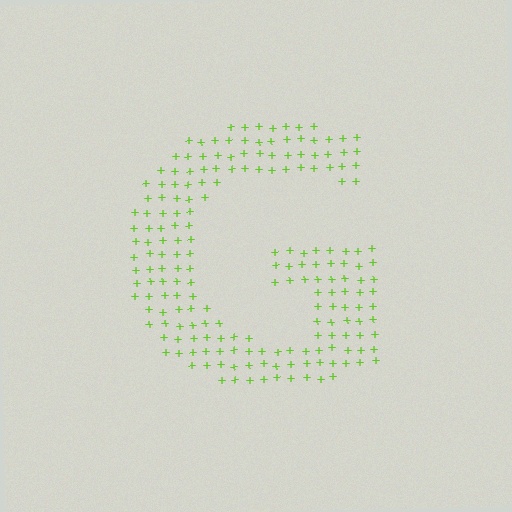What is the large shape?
The large shape is the letter G.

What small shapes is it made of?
It is made of small plus signs.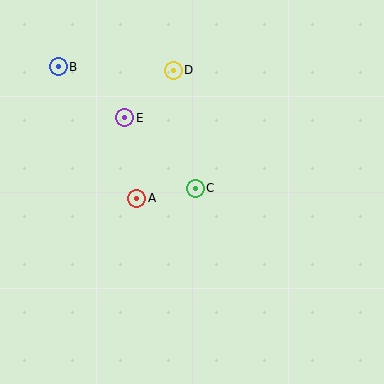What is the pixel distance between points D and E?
The distance between D and E is 68 pixels.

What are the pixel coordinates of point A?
Point A is at (137, 198).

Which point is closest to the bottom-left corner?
Point A is closest to the bottom-left corner.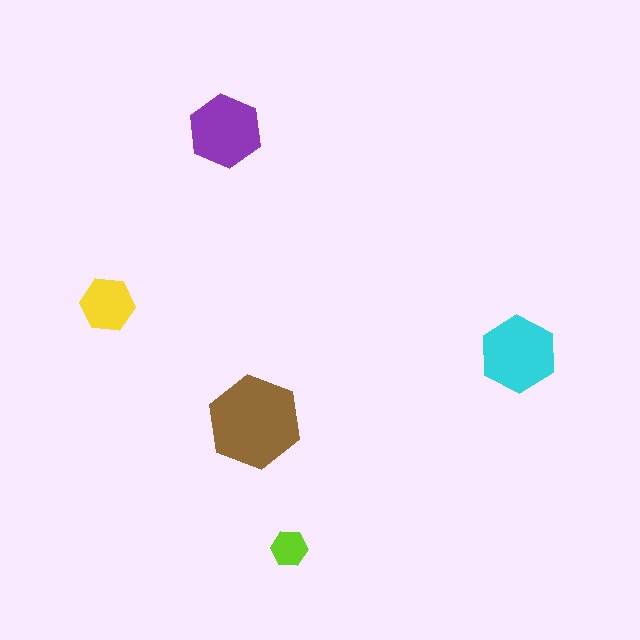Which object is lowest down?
The lime hexagon is bottommost.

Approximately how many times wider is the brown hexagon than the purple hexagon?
About 1.5 times wider.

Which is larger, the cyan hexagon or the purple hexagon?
The cyan one.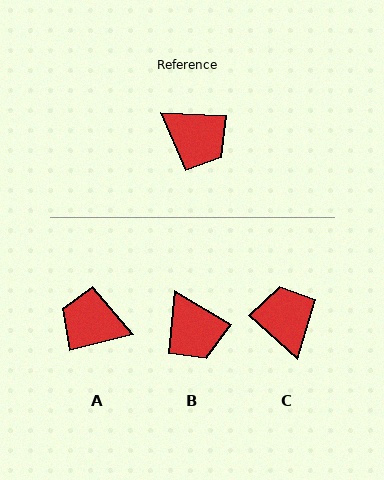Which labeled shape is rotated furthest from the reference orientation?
A, about 163 degrees away.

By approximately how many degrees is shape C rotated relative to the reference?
Approximately 140 degrees counter-clockwise.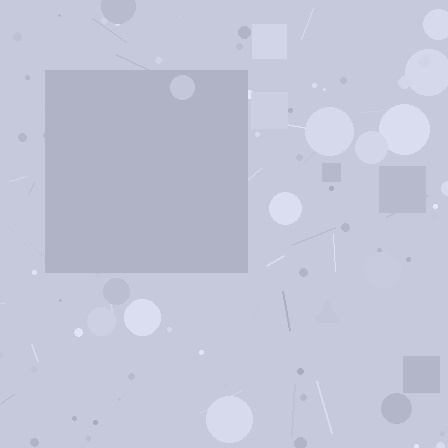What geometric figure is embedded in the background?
A square is embedded in the background.